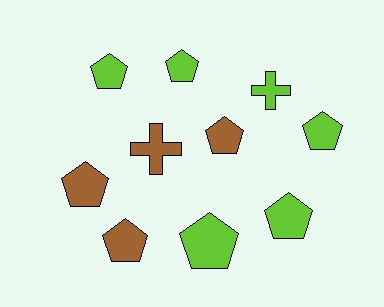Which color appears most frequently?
Lime, with 6 objects.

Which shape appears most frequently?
Pentagon, with 8 objects.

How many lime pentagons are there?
There are 5 lime pentagons.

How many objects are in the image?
There are 10 objects.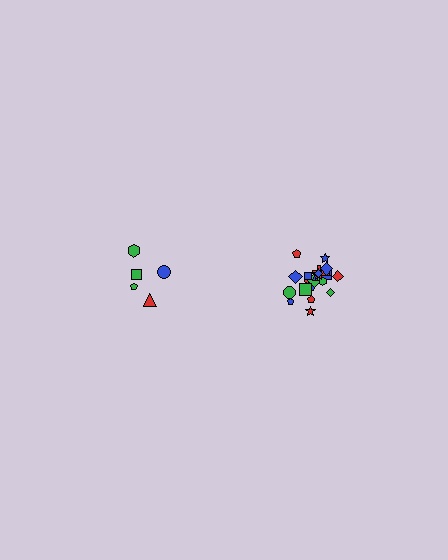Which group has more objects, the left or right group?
The right group.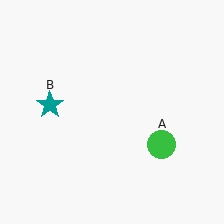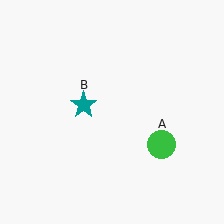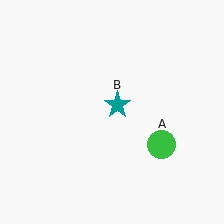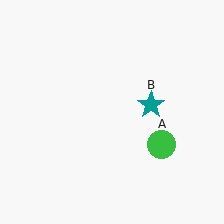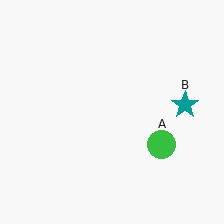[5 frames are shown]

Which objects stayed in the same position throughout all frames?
Green circle (object A) remained stationary.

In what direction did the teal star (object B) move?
The teal star (object B) moved right.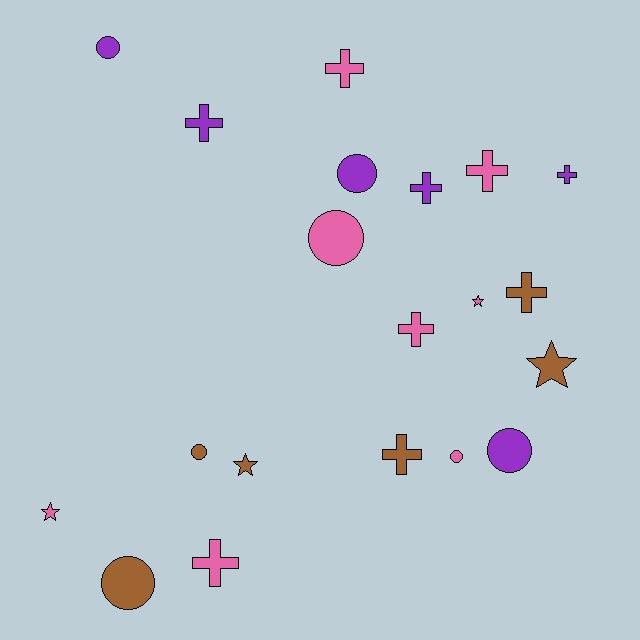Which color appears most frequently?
Pink, with 8 objects.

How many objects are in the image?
There are 20 objects.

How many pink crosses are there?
There are 4 pink crosses.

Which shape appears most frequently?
Cross, with 9 objects.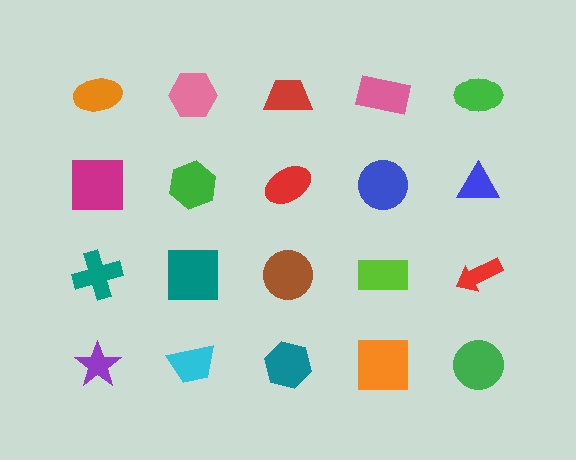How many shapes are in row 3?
5 shapes.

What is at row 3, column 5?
A red arrow.